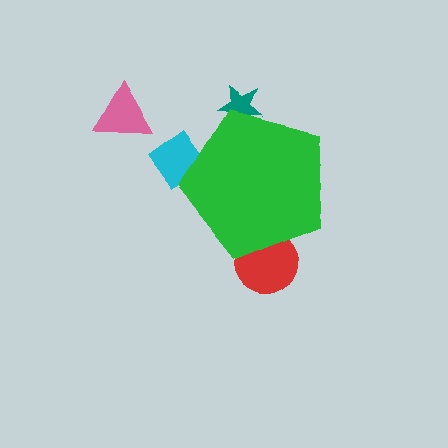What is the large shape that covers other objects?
A green pentagon.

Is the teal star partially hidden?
Yes, the teal star is partially hidden behind the green pentagon.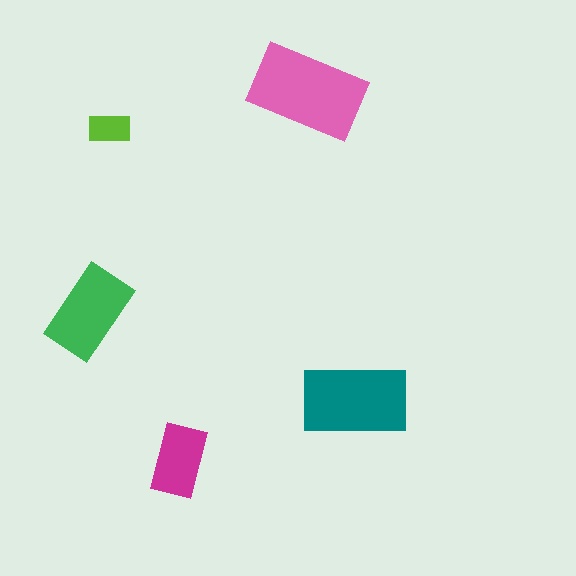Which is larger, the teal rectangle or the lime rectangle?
The teal one.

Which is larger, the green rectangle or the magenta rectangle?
The green one.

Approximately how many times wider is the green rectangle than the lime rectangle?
About 2 times wider.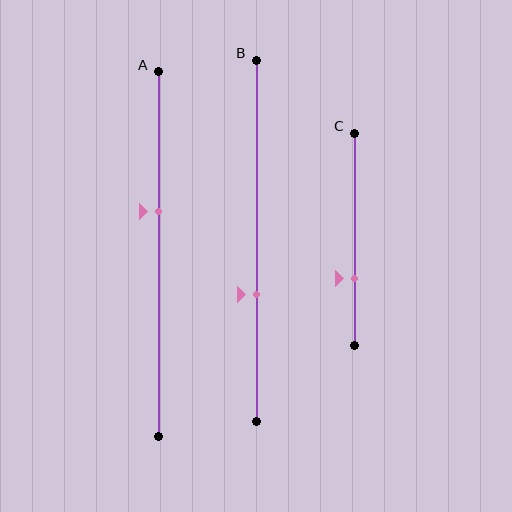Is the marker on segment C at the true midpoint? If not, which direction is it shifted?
No, the marker on segment C is shifted downward by about 18% of the segment length.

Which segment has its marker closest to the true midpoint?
Segment A has its marker closest to the true midpoint.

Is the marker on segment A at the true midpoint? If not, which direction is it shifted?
No, the marker on segment A is shifted upward by about 12% of the segment length.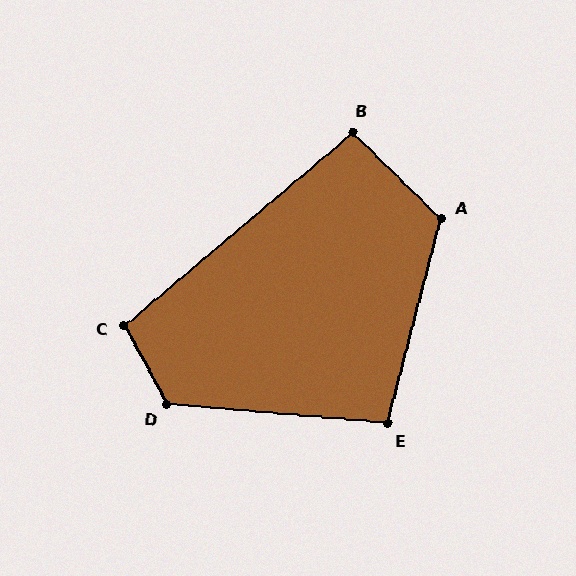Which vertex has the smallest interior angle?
B, at approximately 96 degrees.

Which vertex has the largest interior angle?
D, at approximately 123 degrees.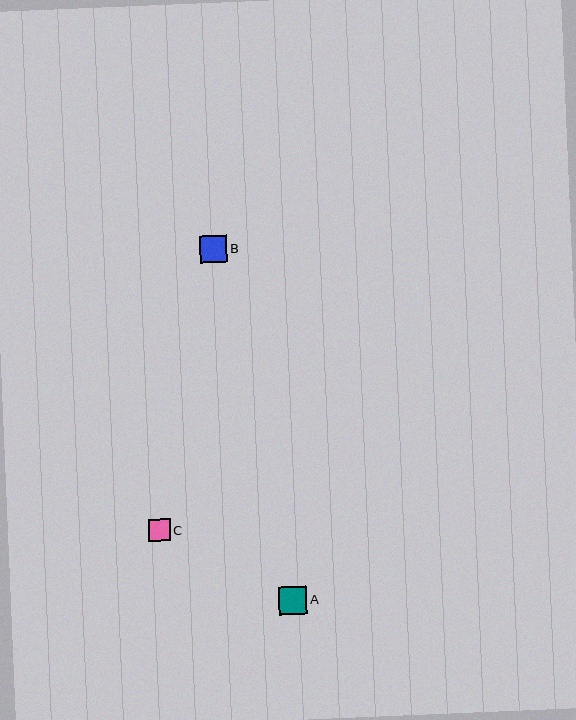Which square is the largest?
Square A is the largest with a size of approximately 28 pixels.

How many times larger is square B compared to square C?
Square B is approximately 1.3 times the size of square C.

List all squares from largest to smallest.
From largest to smallest: A, B, C.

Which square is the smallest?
Square C is the smallest with a size of approximately 22 pixels.